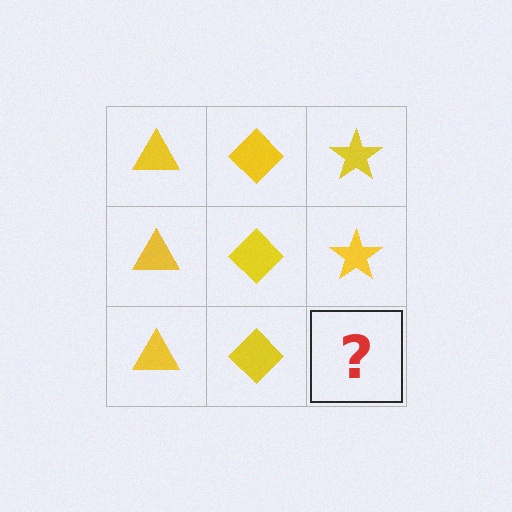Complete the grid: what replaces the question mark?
The question mark should be replaced with a yellow star.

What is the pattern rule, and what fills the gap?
The rule is that each column has a consistent shape. The gap should be filled with a yellow star.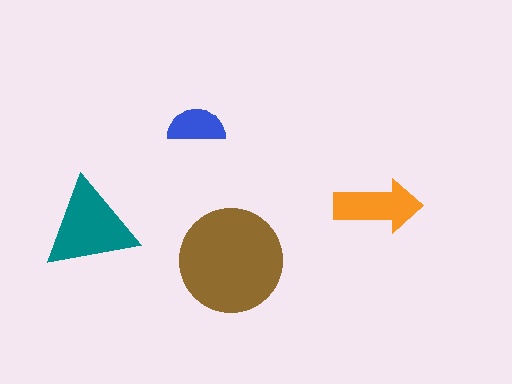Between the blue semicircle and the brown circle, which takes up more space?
The brown circle.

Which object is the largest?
The brown circle.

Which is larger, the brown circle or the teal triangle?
The brown circle.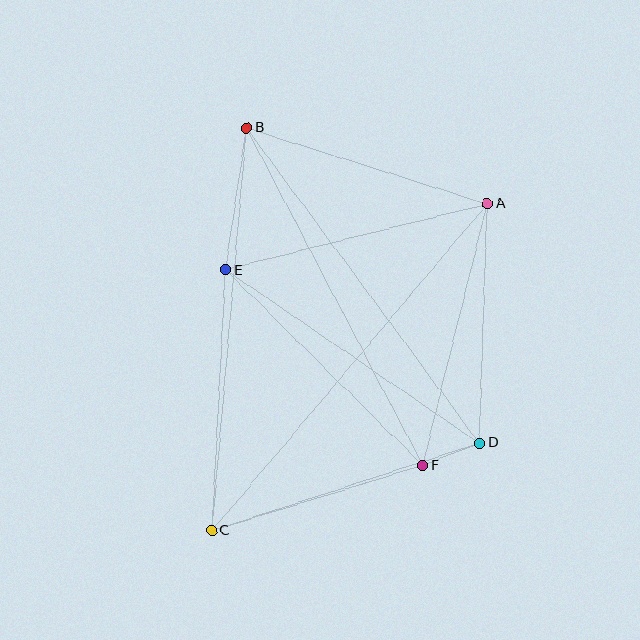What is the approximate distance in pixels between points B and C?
The distance between B and C is approximately 405 pixels.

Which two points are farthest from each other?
Points A and C are farthest from each other.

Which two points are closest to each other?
Points D and F are closest to each other.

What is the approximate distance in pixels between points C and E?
The distance between C and E is approximately 262 pixels.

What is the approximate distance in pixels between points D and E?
The distance between D and E is approximately 307 pixels.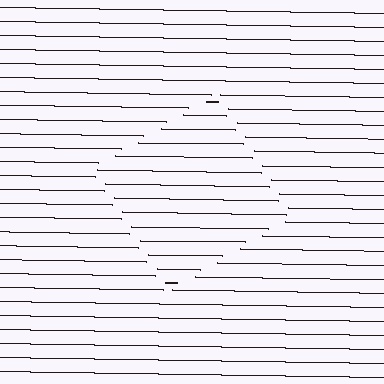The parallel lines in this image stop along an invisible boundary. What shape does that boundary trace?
An illusory square. The interior of the shape contains the same grating, shifted by half a period — the contour is defined by the phase discontinuity where line-ends from the inner and outer gratings abut.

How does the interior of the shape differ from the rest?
The interior of the shape contains the same grating, shifted by half a period — the contour is defined by the phase discontinuity where line-ends from the inner and outer gratings abut.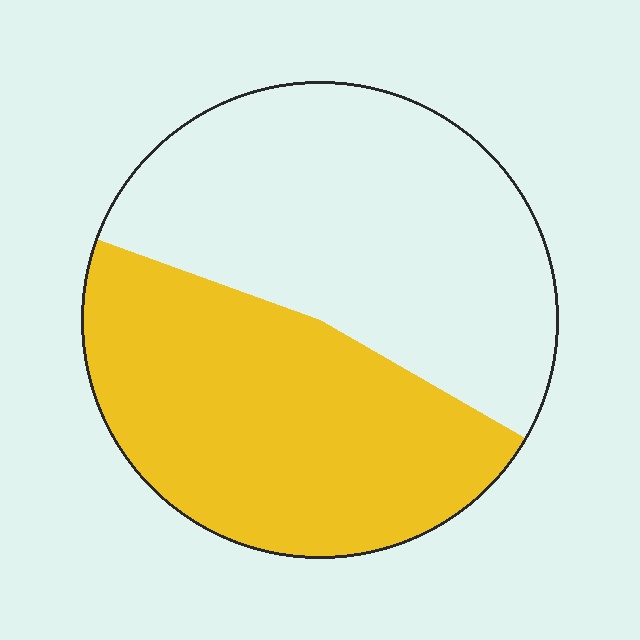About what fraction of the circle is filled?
About one half (1/2).